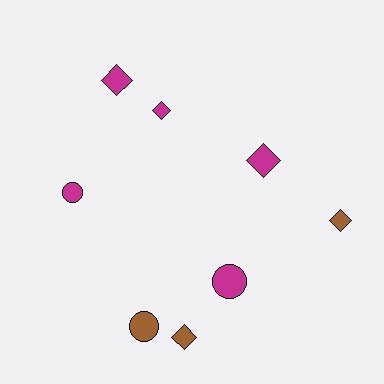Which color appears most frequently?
Magenta, with 5 objects.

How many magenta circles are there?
There are 2 magenta circles.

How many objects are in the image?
There are 8 objects.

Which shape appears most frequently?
Diamond, with 5 objects.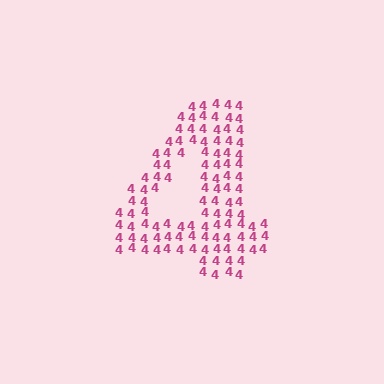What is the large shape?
The large shape is the digit 4.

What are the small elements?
The small elements are digit 4's.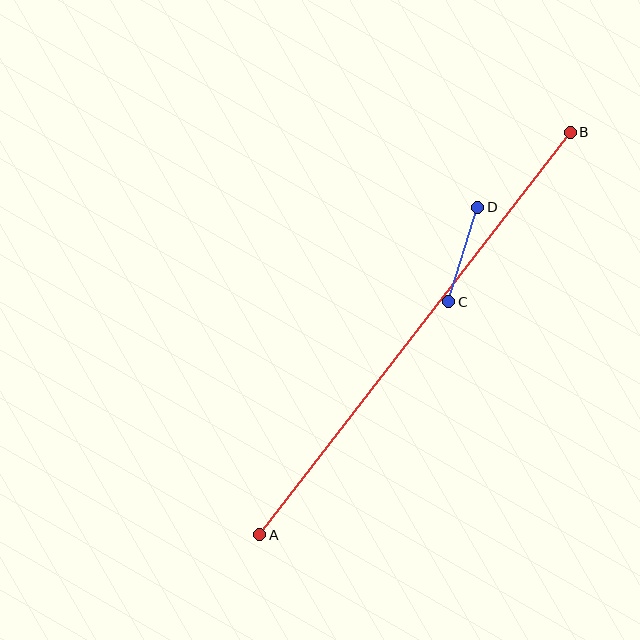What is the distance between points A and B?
The distance is approximately 508 pixels.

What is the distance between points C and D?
The distance is approximately 98 pixels.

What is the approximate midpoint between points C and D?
The midpoint is at approximately (463, 255) pixels.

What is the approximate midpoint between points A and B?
The midpoint is at approximately (415, 333) pixels.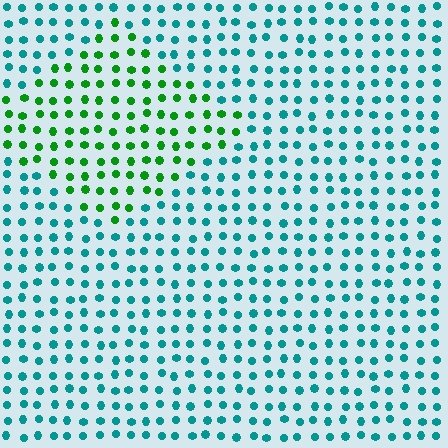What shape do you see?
I see a diamond.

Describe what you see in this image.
The image is filled with small teal elements in a uniform arrangement. A diamond-shaped region is visible where the elements are tinted to a slightly different hue, forming a subtle color boundary.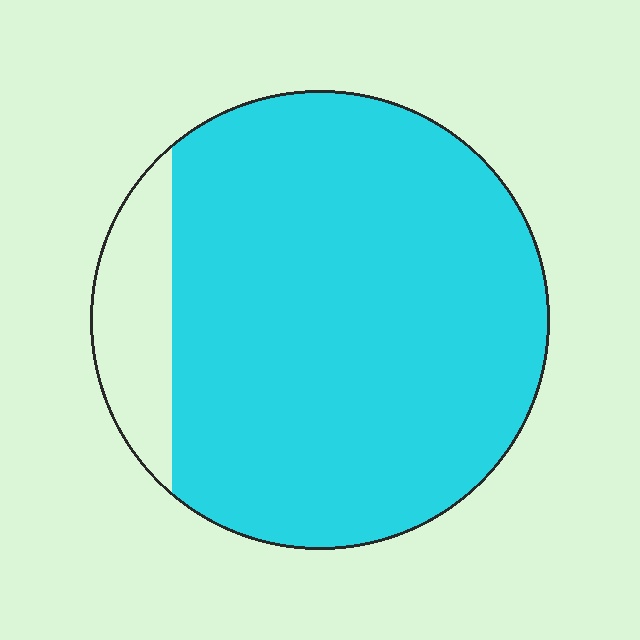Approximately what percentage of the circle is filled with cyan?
Approximately 90%.